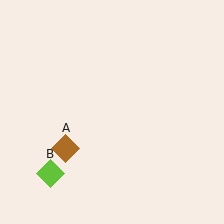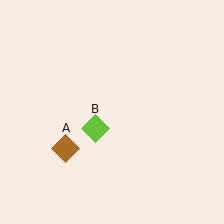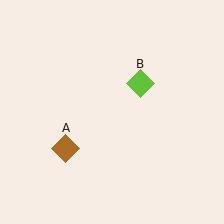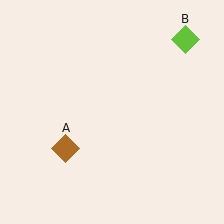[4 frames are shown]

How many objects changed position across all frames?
1 object changed position: lime diamond (object B).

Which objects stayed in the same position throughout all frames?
Brown diamond (object A) remained stationary.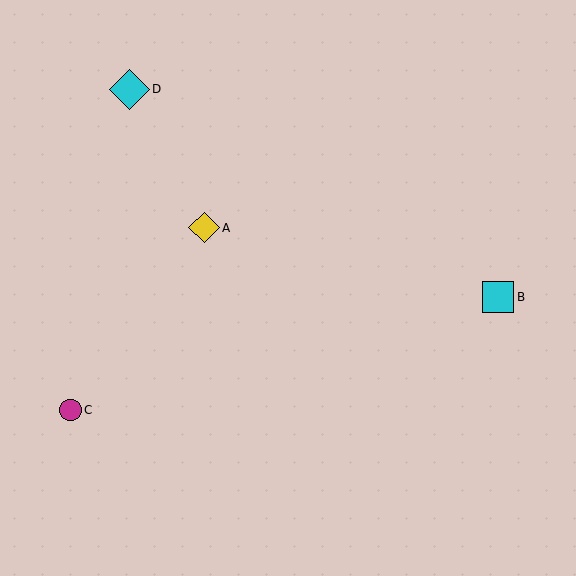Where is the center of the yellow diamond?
The center of the yellow diamond is at (204, 228).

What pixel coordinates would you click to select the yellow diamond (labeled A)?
Click at (204, 228) to select the yellow diamond A.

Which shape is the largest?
The cyan diamond (labeled D) is the largest.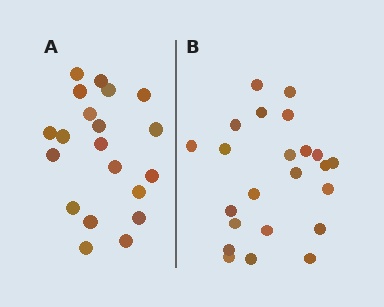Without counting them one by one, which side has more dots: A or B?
Region B (the right region) has more dots.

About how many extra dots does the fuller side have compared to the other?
Region B has just a few more — roughly 2 or 3 more dots than region A.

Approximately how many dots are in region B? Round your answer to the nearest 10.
About 20 dots. (The exact count is 23, which rounds to 20.)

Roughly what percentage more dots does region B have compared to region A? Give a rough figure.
About 15% more.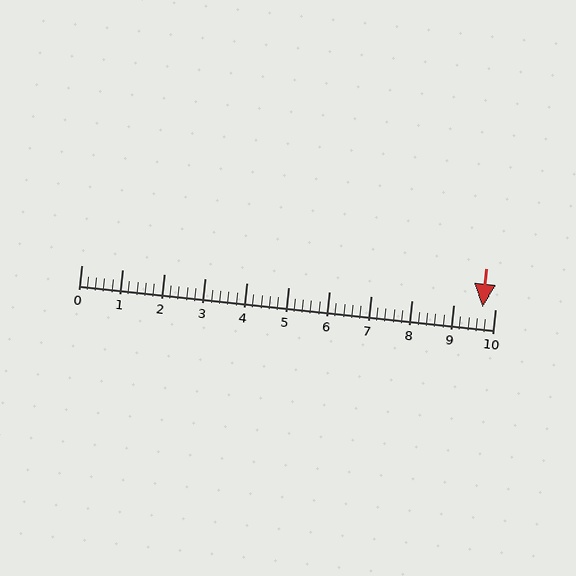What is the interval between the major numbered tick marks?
The major tick marks are spaced 1 units apart.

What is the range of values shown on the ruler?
The ruler shows values from 0 to 10.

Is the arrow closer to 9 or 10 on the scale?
The arrow is closer to 10.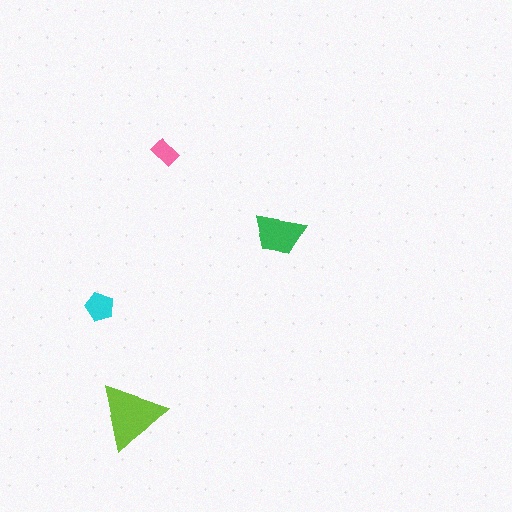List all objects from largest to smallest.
The lime triangle, the green trapezoid, the cyan pentagon, the pink rectangle.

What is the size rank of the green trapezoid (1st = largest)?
2nd.